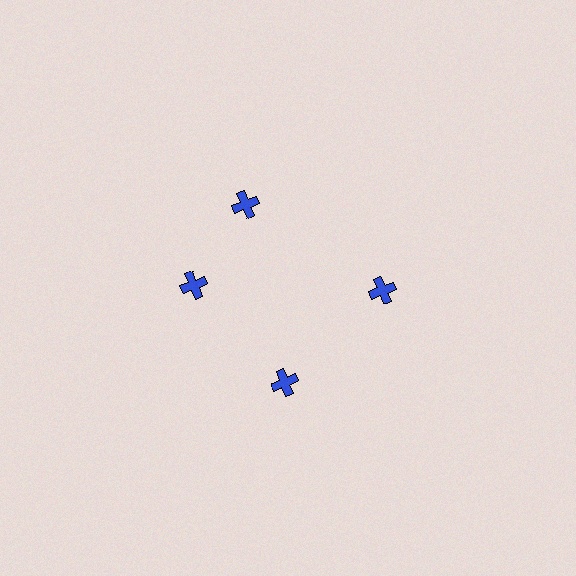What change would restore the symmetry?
The symmetry would be restored by rotating it back into even spacing with its neighbors so that all 4 crosses sit at equal angles and equal distance from the center.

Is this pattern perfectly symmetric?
No. The 4 blue crosses are arranged in a ring, but one element near the 12 o'clock position is rotated out of alignment along the ring, breaking the 4-fold rotational symmetry.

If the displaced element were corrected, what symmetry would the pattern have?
It would have 4-fold rotational symmetry — the pattern would map onto itself every 90 degrees.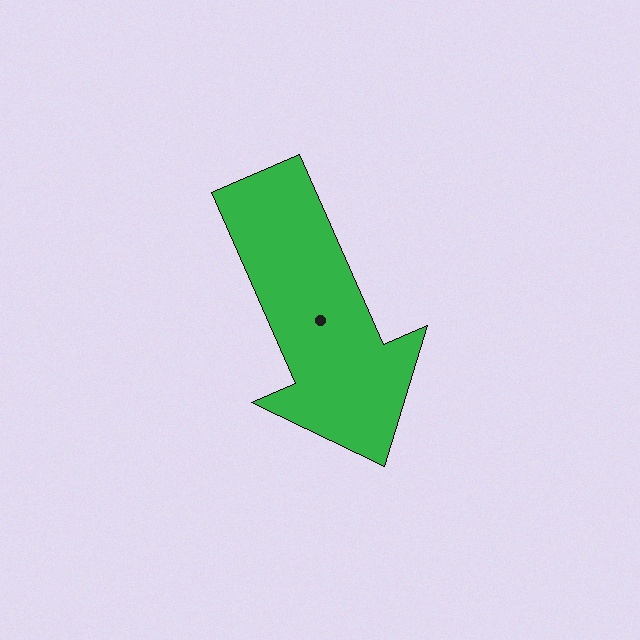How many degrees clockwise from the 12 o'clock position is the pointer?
Approximately 156 degrees.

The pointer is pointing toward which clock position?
Roughly 5 o'clock.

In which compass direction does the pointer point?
Southeast.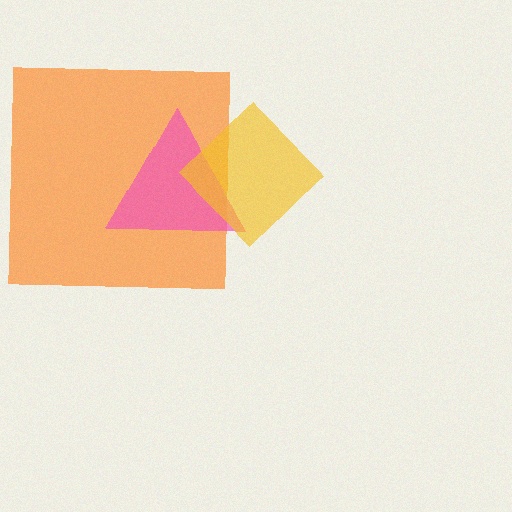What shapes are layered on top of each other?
The layered shapes are: an orange square, a pink triangle, a yellow diamond.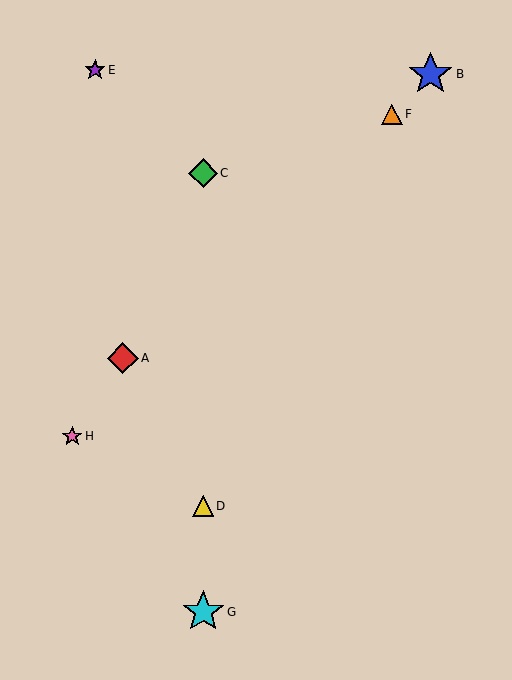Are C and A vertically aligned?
No, C is at x≈203 and A is at x≈123.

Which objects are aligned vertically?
Objects C, D, G are aligned vertically.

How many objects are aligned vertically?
3 objects (C, D, G) are aligned vertically.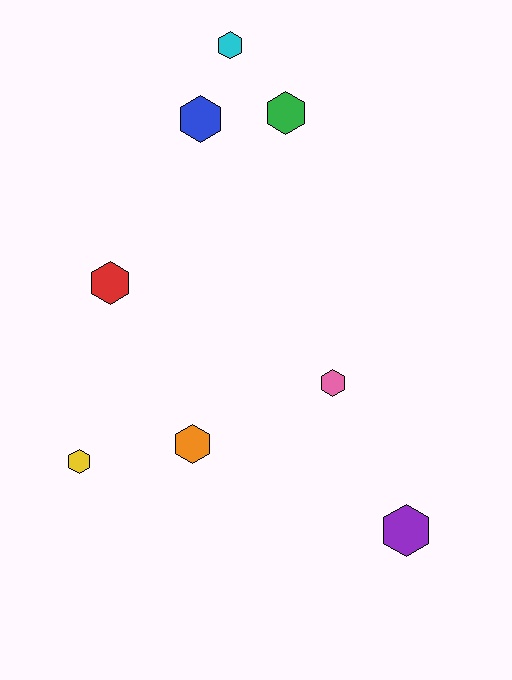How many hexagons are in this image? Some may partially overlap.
There are 8 hexagons.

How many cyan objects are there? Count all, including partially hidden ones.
There is 1 cyan object.